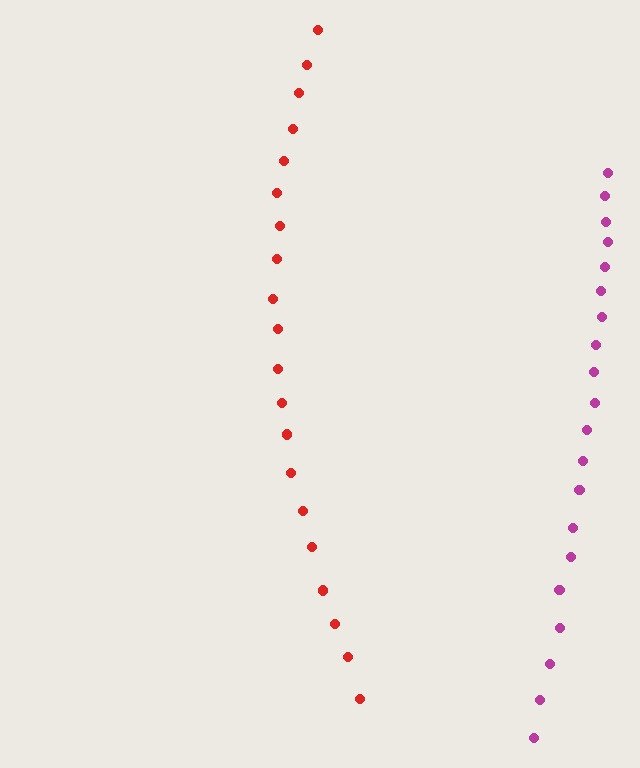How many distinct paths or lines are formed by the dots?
There are 2 distinct paths.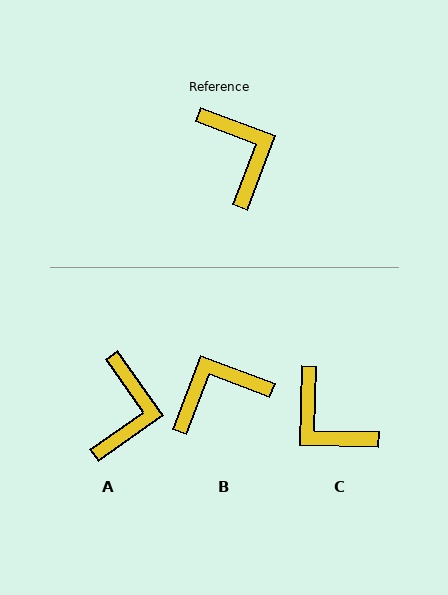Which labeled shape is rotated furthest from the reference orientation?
C, about 161 degrees away.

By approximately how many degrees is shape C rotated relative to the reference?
Approximately 161 degrees clockwise.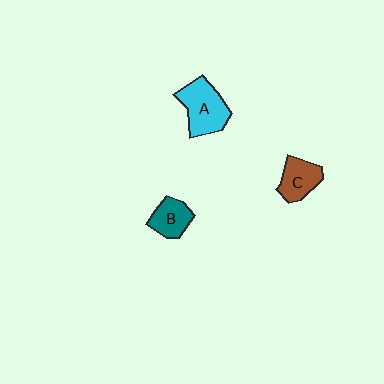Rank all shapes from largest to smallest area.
From largest to smallest: A (cyan), C (brown), B (teal).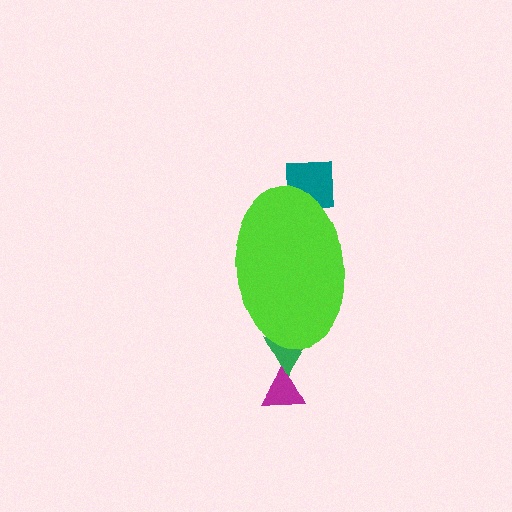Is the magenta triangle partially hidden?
No, the magenta triangle is fully visible.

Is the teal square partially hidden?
Yes, the teal square is partially hidden behind the lime ellipse.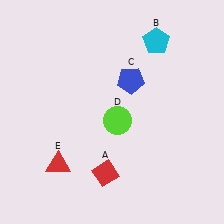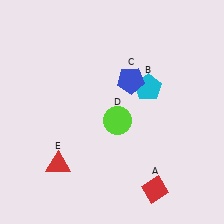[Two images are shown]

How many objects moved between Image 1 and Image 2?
2 objects moved between the two images.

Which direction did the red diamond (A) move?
The red diamond (A) moved right.